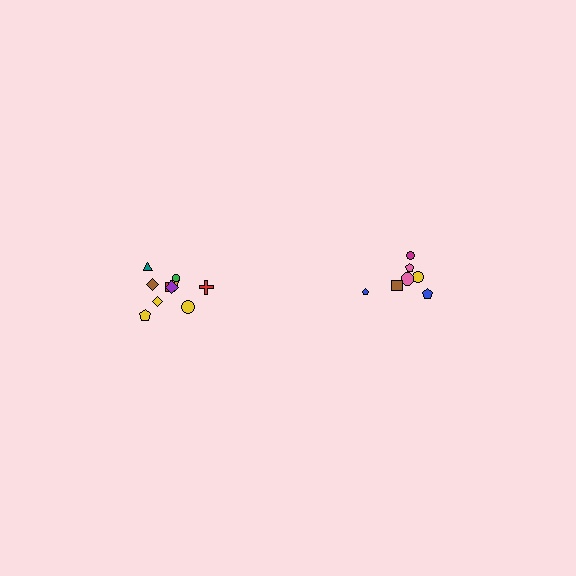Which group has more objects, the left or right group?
The left group.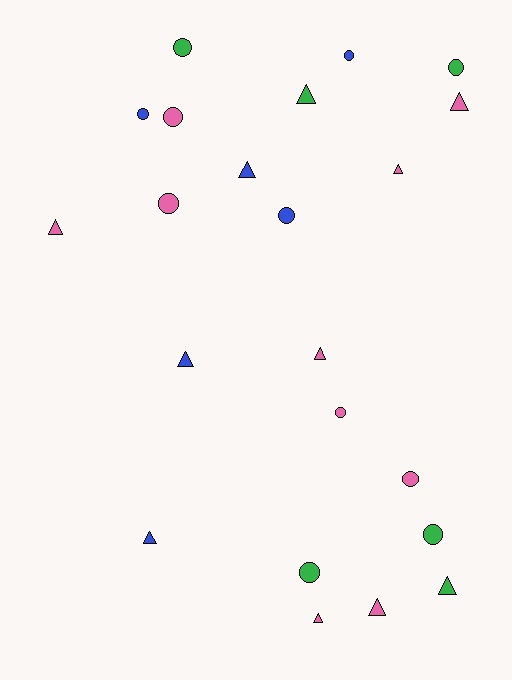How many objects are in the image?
There are 22 objects.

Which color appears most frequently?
Pink, with 10 objects.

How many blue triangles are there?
There are 3 blue triangles.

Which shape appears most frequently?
Triangle, with 11 objects.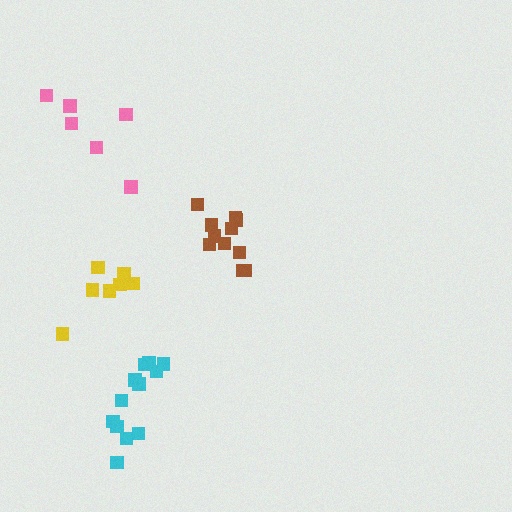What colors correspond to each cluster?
The clusters are colored: cyan, brown, yellow, pink.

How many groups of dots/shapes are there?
There are 4 groups.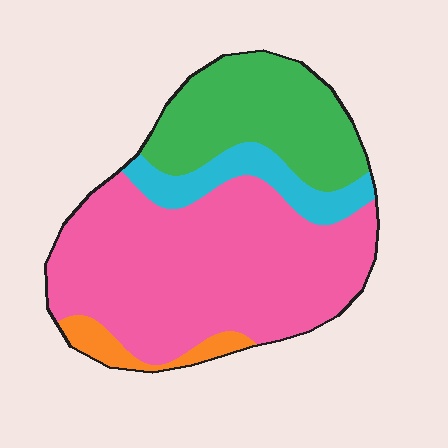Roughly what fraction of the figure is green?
Green covers about 25% of the figure.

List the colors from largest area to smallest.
From largest to smallest: pink, green, cyan, orange.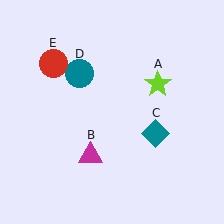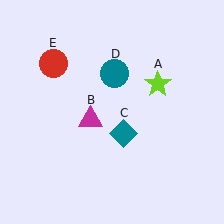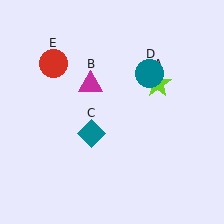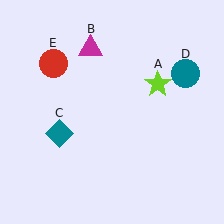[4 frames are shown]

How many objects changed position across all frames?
3 objects changed position: magenta triangle (object B), teal diamond (object C), teal circle (object D).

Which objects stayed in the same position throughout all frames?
Lime star (object A) and red circle (object E) remained stationary.